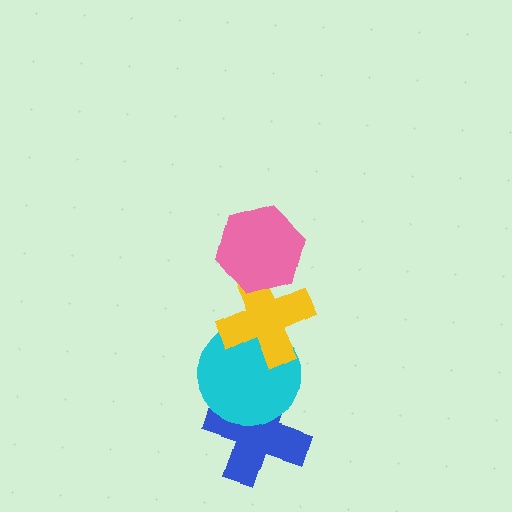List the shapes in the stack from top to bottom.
From top to bottom: the pink hexagon, the yellow cross, the cyan circle, the blue cross.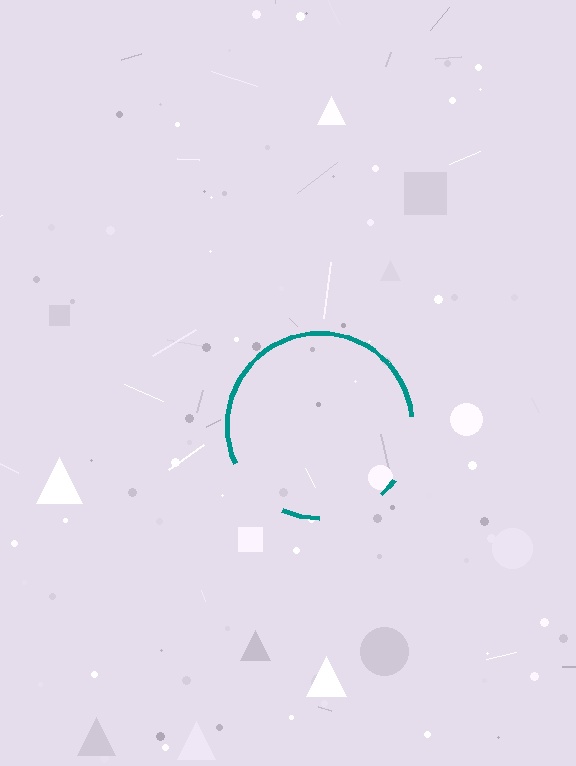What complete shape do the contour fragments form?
The contour fragments form a circle.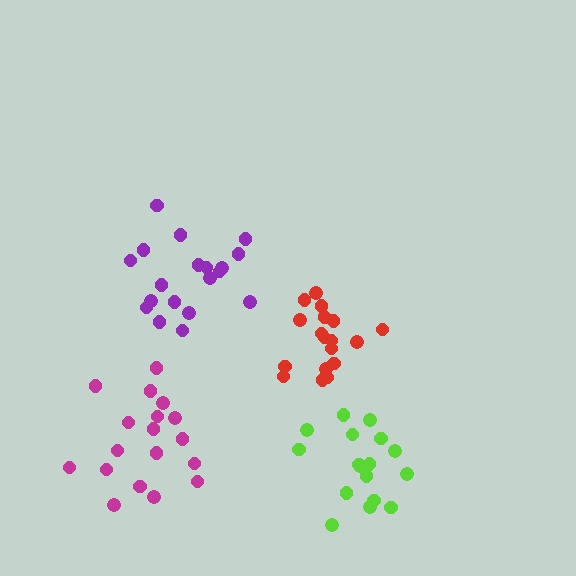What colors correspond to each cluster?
The clusters are colored: red, purple, lime, magenta.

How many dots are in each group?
Group 1: 18 dots, Group 2: 19 dots, Group 3: 17 dots, Group 4: 18 dots (72 total).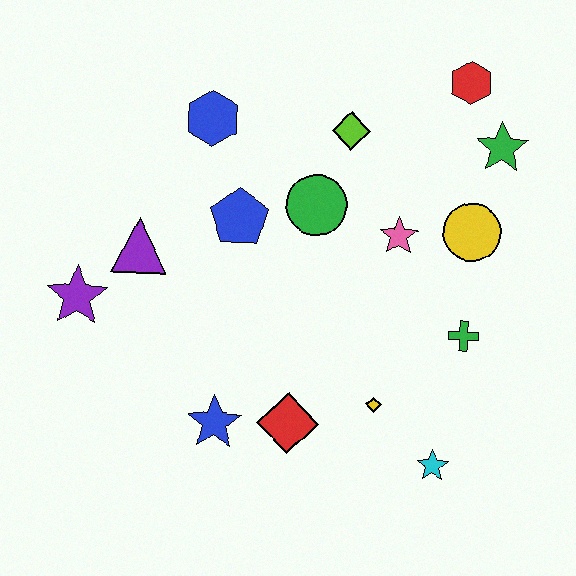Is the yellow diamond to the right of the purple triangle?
Yes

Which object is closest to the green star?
The red hexagon is closest to the green star.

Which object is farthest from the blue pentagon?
The cyan star is farthest from the blue pentagon.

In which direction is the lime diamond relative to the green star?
The lime diamond is to the left of the green star.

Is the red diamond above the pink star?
No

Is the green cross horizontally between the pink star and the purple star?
No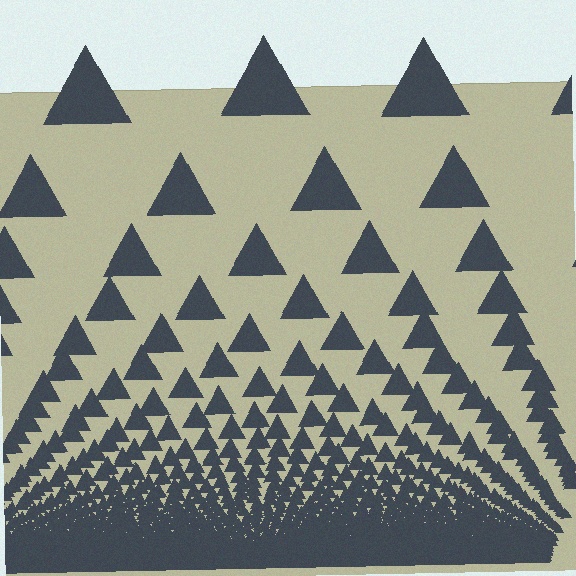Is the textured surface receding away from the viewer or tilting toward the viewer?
The surface appears to tilt toward the viewer. Texture elements get larger and sparser toward the top.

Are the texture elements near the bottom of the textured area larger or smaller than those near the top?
Smaller. The gradient is inverted — elements near the bottom are smaller and denser.